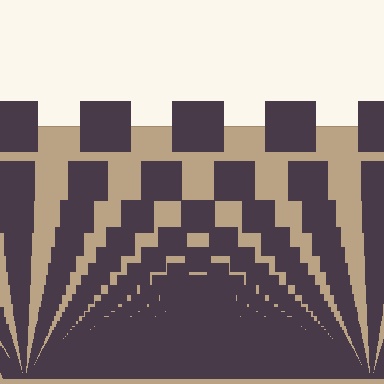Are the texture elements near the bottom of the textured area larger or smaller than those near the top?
Smaller. The gradient is inverted — elements near the bottom are smaller and denser.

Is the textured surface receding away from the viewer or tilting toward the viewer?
The surface appears to tilt toward the viewer. Texture elements get larger and sparser toward the top.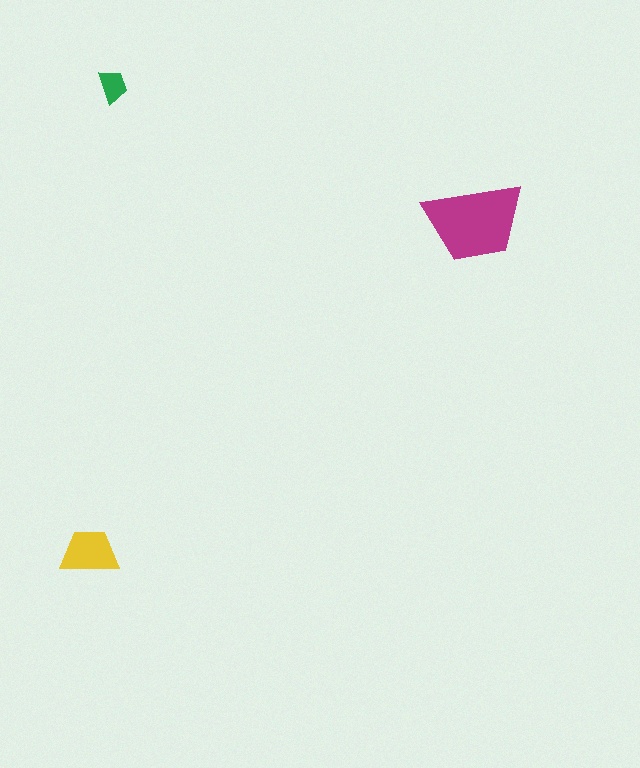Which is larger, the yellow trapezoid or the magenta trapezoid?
The magenta one.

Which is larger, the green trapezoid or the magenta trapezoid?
The magenta one.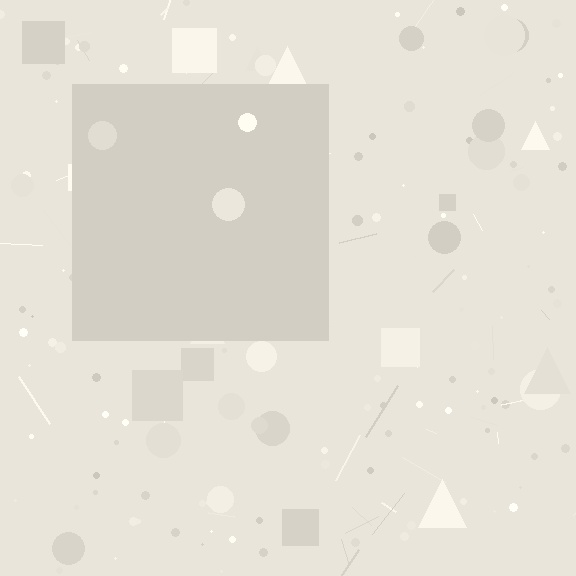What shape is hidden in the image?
A square is hidden in the image.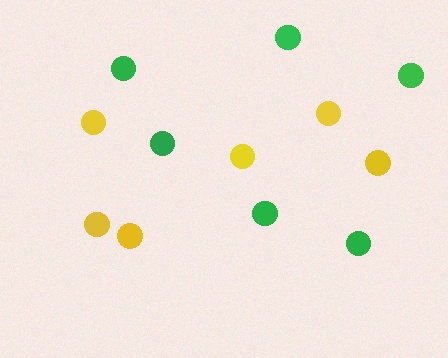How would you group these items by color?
There are 2 groups: one group of green circles (6) and one group of yellow circles (6).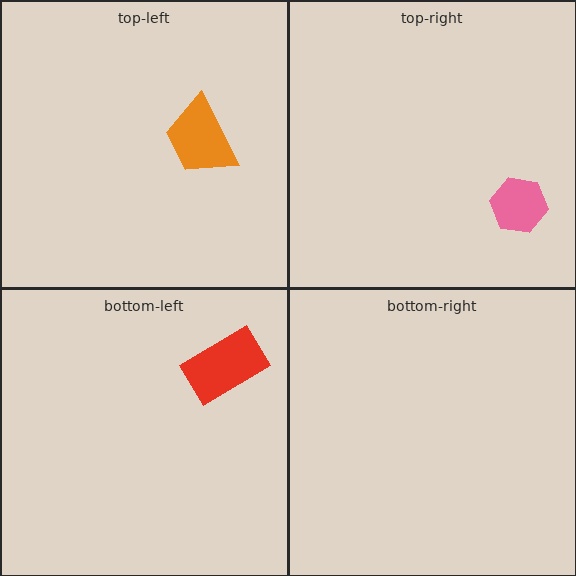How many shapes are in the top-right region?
1.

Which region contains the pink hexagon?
The top-right region.